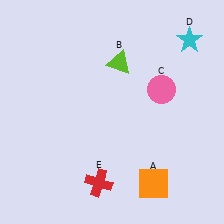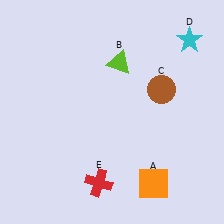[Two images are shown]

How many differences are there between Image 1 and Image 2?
There is 1 difference between the two images.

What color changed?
The circle (C) changed from pink in Image 1 to brown in Image 2.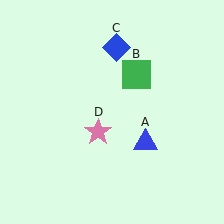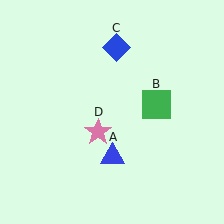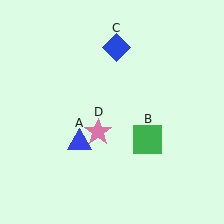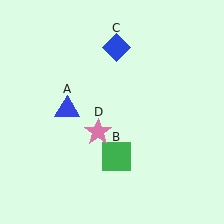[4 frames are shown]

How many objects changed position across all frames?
2 objects changed position: blue triangle (object A), green square (object B).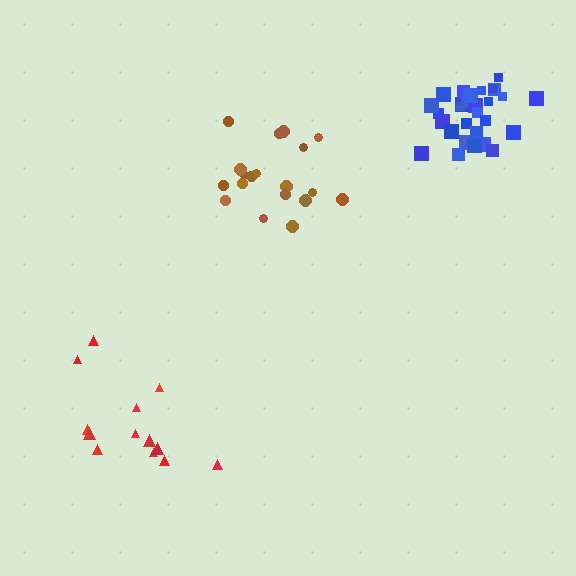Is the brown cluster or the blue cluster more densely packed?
Blue.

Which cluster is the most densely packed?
Blue.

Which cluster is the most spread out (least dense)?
Red.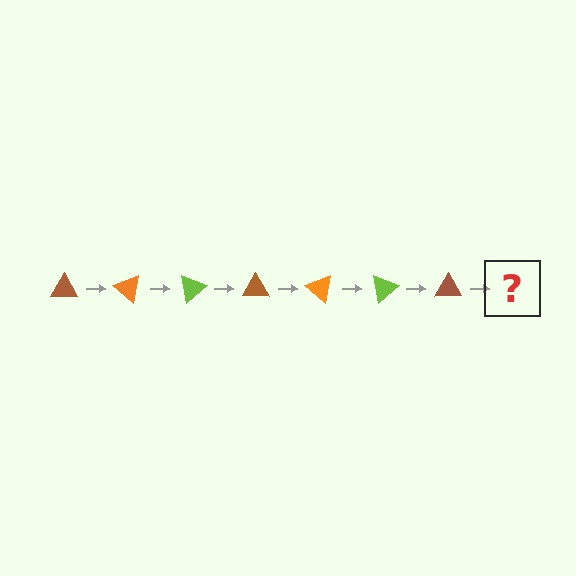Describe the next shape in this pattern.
It should be an orange triangle, rotated 280 degrees from the start.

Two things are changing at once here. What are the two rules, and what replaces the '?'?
The two rules are that it rotates 40 degrees each step and the color cycles through brown, orange, and lime. The '?' should be an orange triangle, rotated 280 degrees from the start.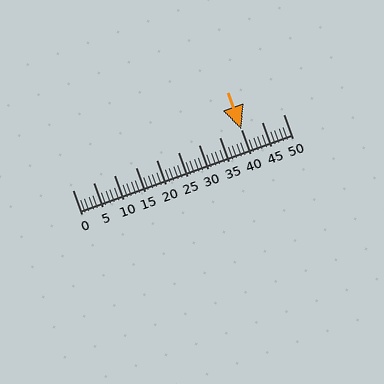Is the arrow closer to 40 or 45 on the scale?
The arrow is closer to 40.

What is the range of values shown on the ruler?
The ruler shows values from 0 to 50.